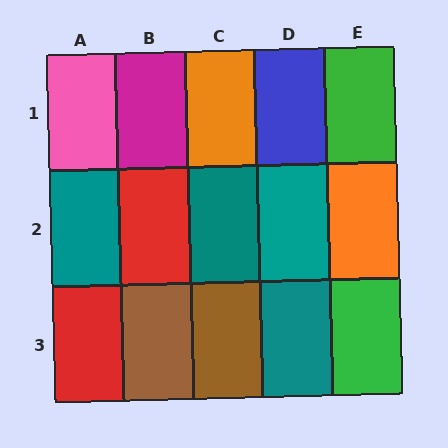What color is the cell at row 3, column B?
Brown.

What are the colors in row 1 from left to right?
Pink, magenta, orange, blue, green.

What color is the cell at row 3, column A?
Red.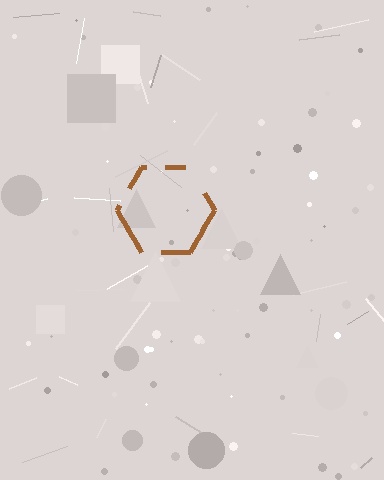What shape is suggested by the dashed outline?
The dashed outline suggests a hexagon.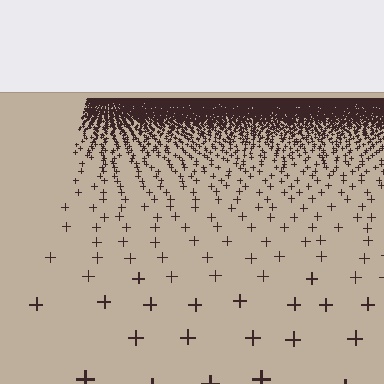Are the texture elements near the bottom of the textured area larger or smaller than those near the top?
Larger. Near the bottom, elements are closer to the viewer and appear at a bigger on-screen size.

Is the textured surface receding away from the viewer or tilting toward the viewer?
The surface is receding away from the viewer. Texture elements get smaller and denser toward the top.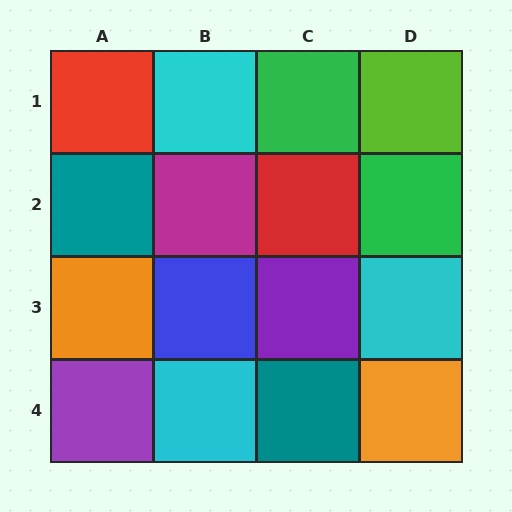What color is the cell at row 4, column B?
Cyan.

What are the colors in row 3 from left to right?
Orange, blue, purple, cyan.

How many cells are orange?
2 cells are orange.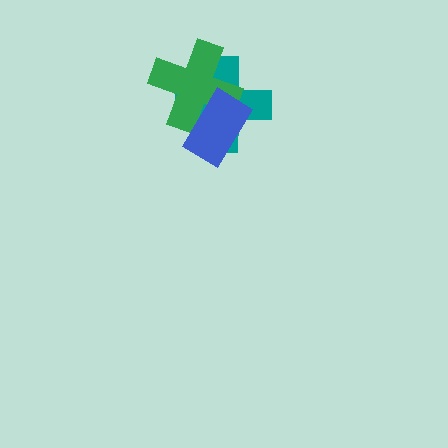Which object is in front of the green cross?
The blue rectangle is in front of the green cross.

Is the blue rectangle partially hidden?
No, no other shape covers it.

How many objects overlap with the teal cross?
2 objects overlap with the teal cross.